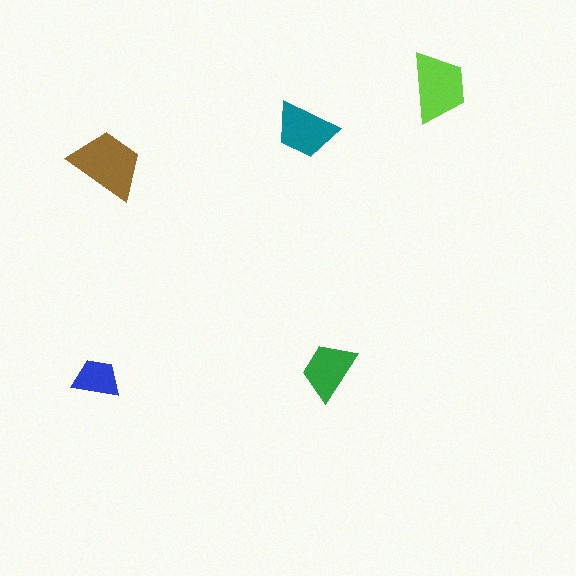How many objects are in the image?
There are 5 objects in the image.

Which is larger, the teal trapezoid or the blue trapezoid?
The teal one.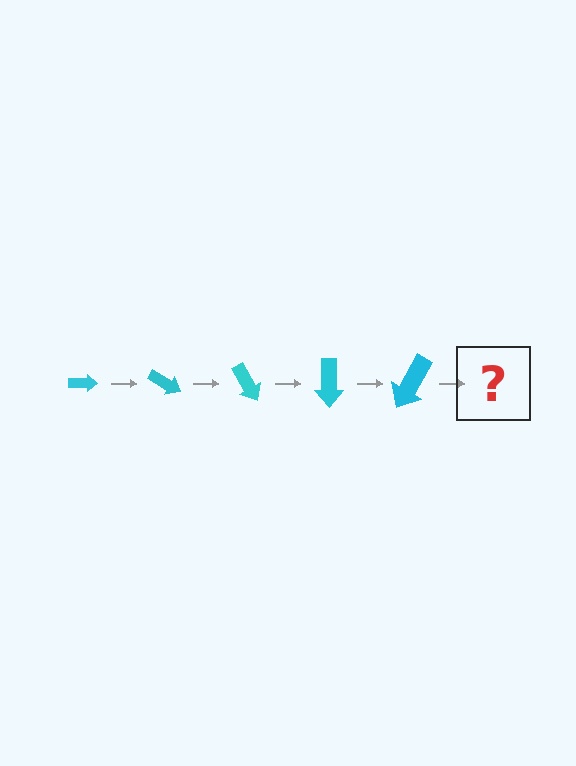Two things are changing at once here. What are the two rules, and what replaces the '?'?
The two rules are that the arrow grows larger each step and it rotates 30 degrees each step. The '?' should be an arrow, larger than the previous one and rotated 150 degrees from the start.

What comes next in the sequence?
The next element should be an arrow, larger than the previous one and rotated 150 degrees from the start.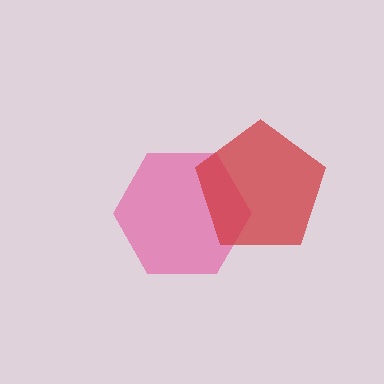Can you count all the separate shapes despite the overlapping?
Yes, there are 2 separate shapes.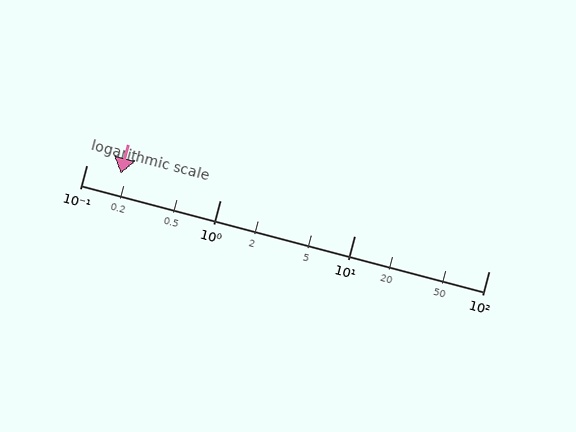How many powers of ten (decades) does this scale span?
The scale spans 3 decades, from 0.1 to 100.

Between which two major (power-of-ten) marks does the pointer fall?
The pointer is between 0.1 and 1.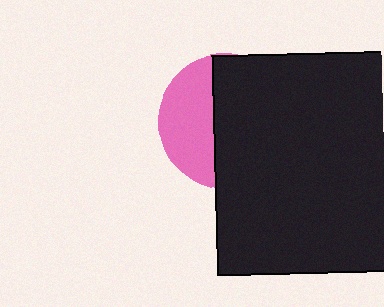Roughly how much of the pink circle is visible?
A small part of it is visible (roughly 38%).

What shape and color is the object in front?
The object in front is a black square.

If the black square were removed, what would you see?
You would see the complete pink circle.